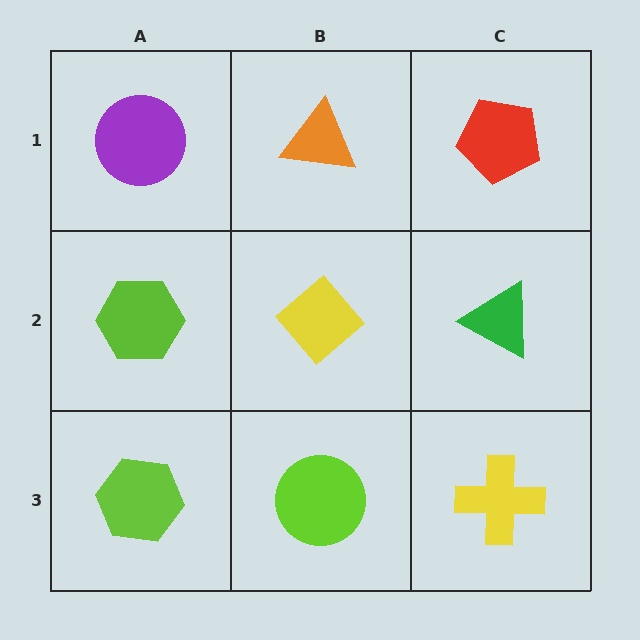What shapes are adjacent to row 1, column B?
A yellow diamond (row 2, column B), a purple circle (row 1, column A), a red pentagon (row 1, column C).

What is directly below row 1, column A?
A lime hexagon.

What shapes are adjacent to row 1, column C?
A green triangle (row 2, column C), an orange triangle (row 1, column B).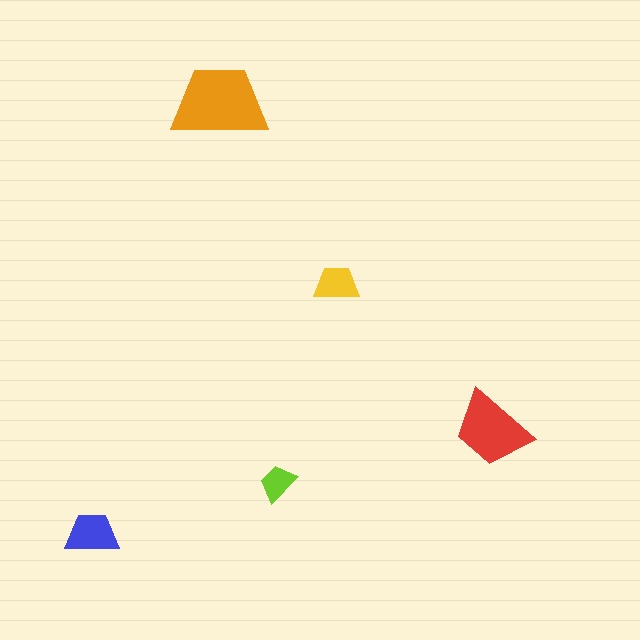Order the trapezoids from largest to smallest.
the orange one, the red one, the blue one, the yellow one, the lime one.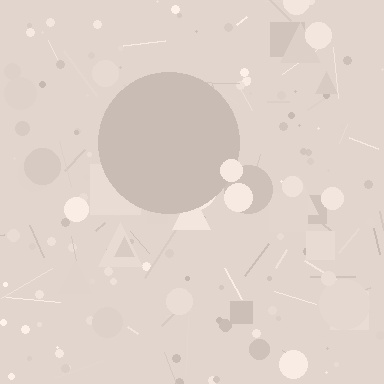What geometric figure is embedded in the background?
A circle is embedded in the background.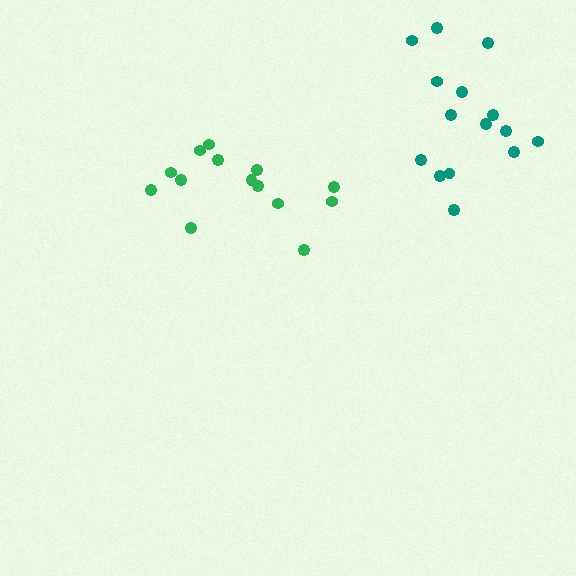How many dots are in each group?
Group 1: 14 dots, Group 2: 15 dots (29 total).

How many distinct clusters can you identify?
There are 2 distinct clusters.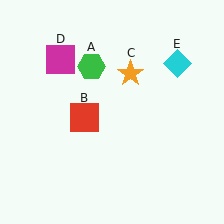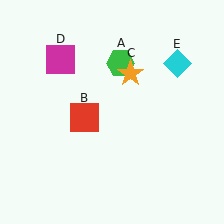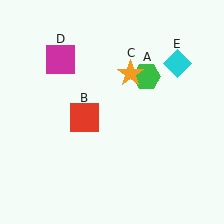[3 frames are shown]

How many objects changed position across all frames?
1 object changed position: green hexagon (object A).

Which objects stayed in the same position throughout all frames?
Red square (object B) and orange star (object C) and magenta square (object D) and cyan diamond (object E) remained stationary.